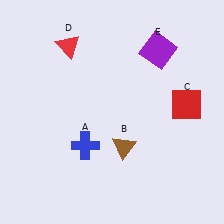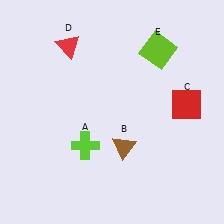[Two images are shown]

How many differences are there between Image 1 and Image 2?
There are 2 differences between the two images.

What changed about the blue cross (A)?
In Image 1, A is blue. In Image 2, it changed to lime.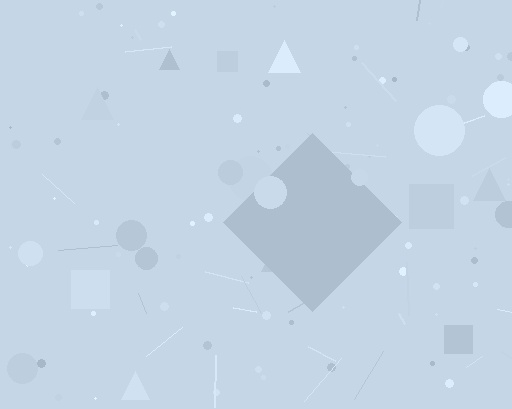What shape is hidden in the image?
A diamond is hidden in the image.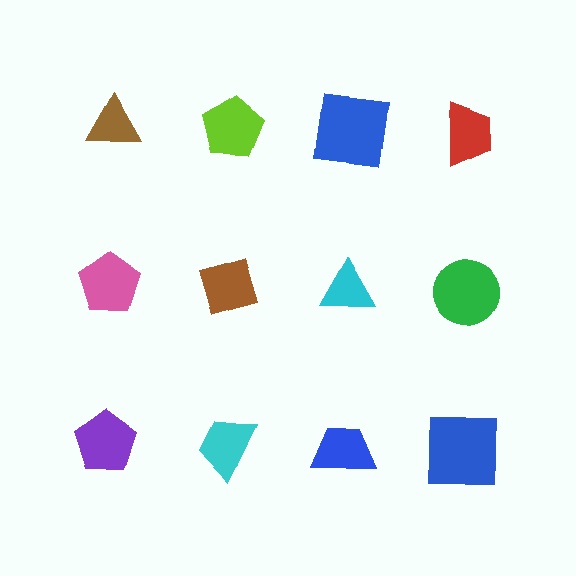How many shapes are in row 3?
4 shapes.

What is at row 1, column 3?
A blue square.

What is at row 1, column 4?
A red trapezoid.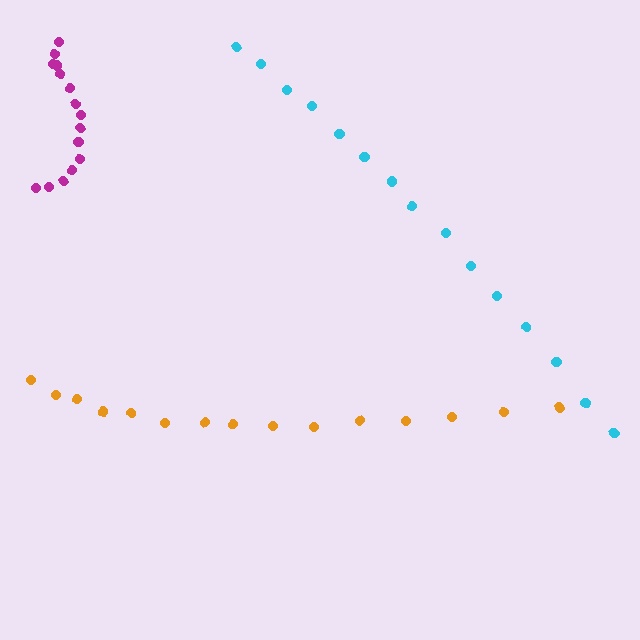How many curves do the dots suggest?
There are 3 distinct paths.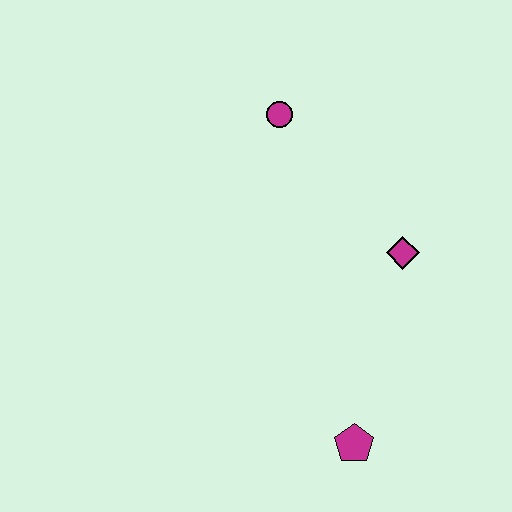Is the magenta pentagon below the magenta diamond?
Yes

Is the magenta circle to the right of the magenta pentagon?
No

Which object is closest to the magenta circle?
The magenta diamond is closest to the magenta circle.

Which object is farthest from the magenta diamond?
The magenta pentagon is farthest from the magenta diamond.